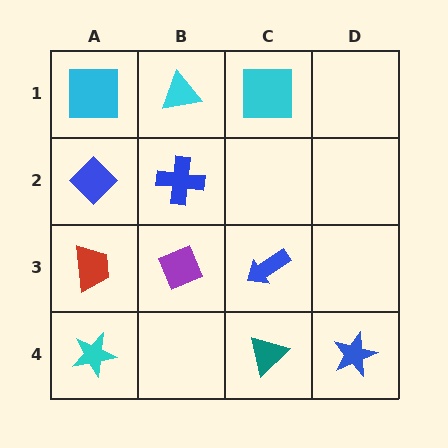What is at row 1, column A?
A cyan square.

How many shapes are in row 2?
2 shapes.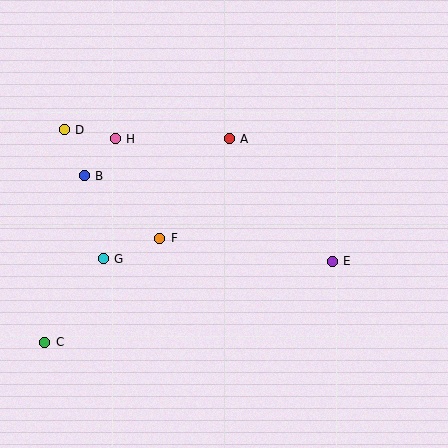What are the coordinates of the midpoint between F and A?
The midpoint between F and A is at (194, 189).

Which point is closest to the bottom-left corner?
Point C is closest to the bottom-left corner.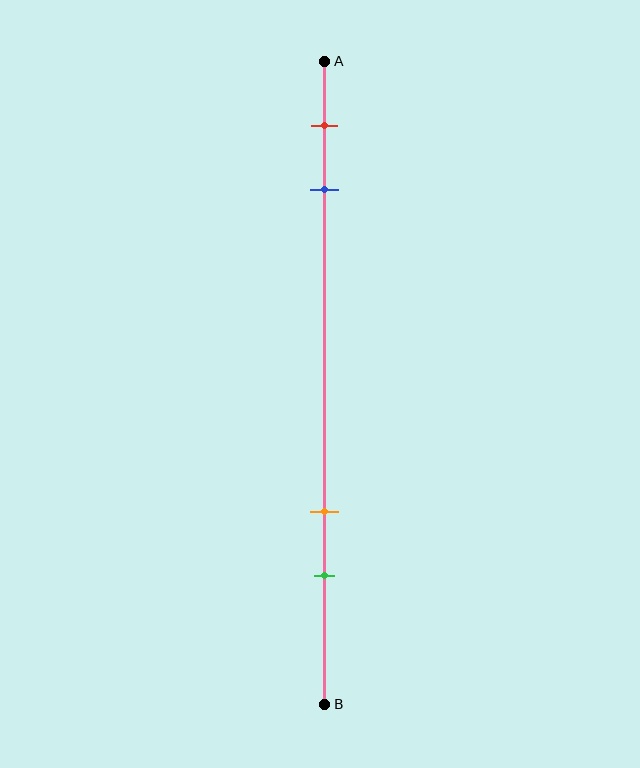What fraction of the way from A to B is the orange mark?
The orange mark is approximately 70% (0.7) of the way from A to B.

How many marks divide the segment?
There are 4 marks dividing the segment.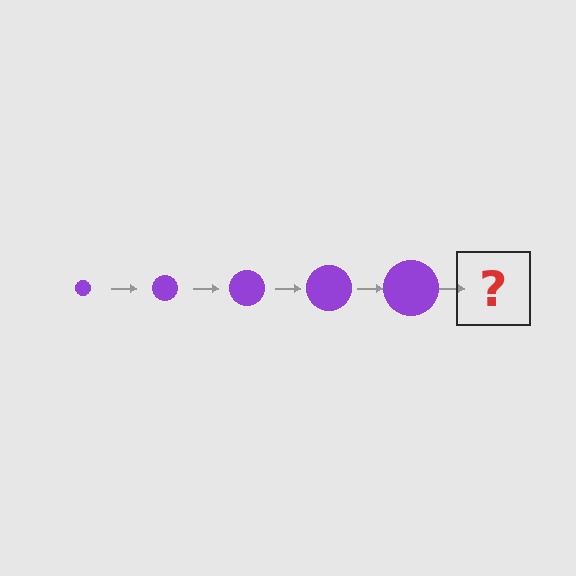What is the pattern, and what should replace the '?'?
The pattern is that the circle gets progressively larger each step. The '?' should be a purple circle, larger than the previous one.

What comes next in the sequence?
The next element should be a purple circle, larger than the previous one.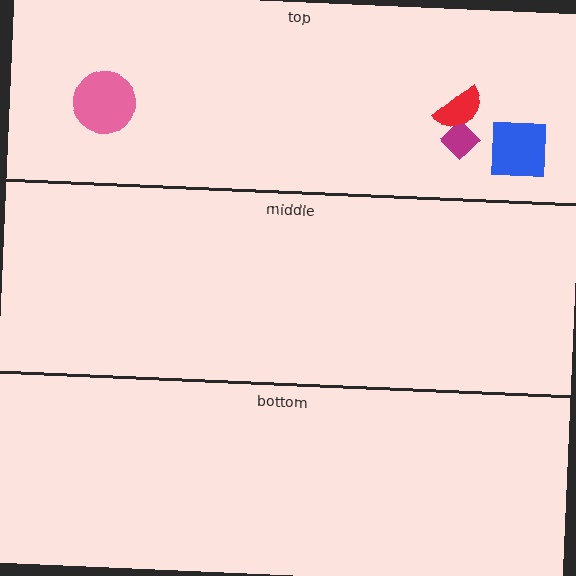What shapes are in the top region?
The pink circle, the blue square, the magenta diamond, the red semicircle.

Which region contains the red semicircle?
The top region.